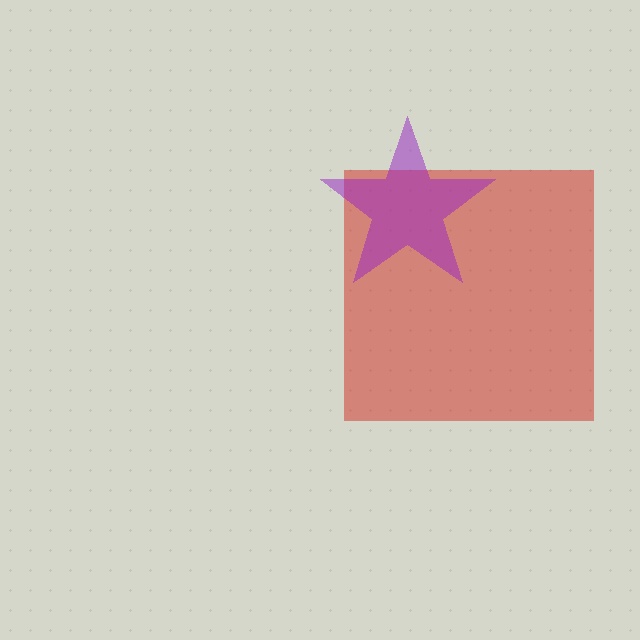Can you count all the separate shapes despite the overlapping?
Yes, there are 2 separate shapes.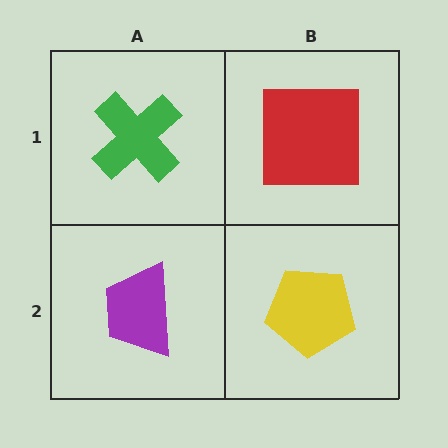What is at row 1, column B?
A red square.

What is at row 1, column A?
A green cross.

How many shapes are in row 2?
2 shapes.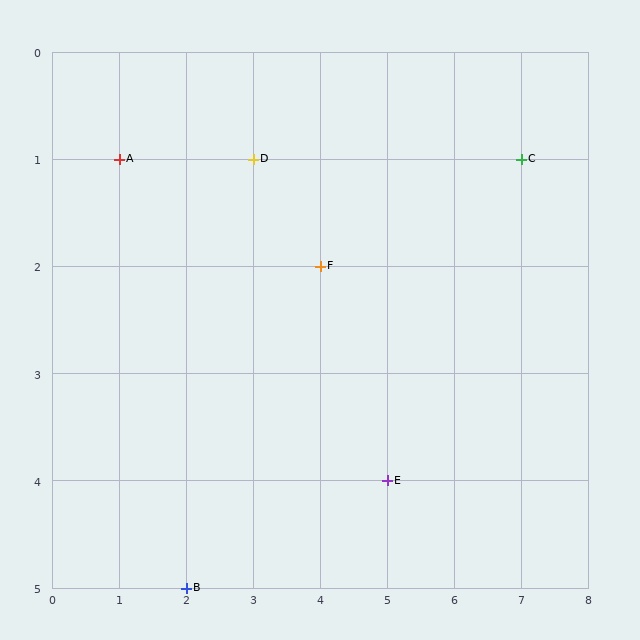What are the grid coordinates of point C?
Point C is at grid coordinates (7, 1).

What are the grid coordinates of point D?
Point D is at grid coordinates (3, 1).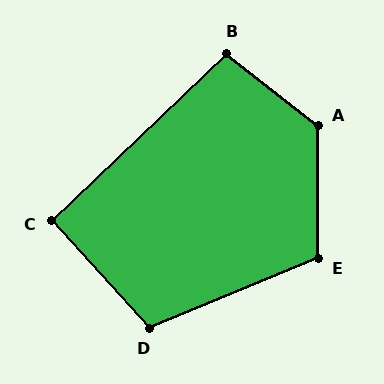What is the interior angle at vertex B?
Approximately 98 degrees (obtuse).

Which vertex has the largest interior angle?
A, at approximately 128 degrees.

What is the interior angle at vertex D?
Approximately 110 degrees (obtuse).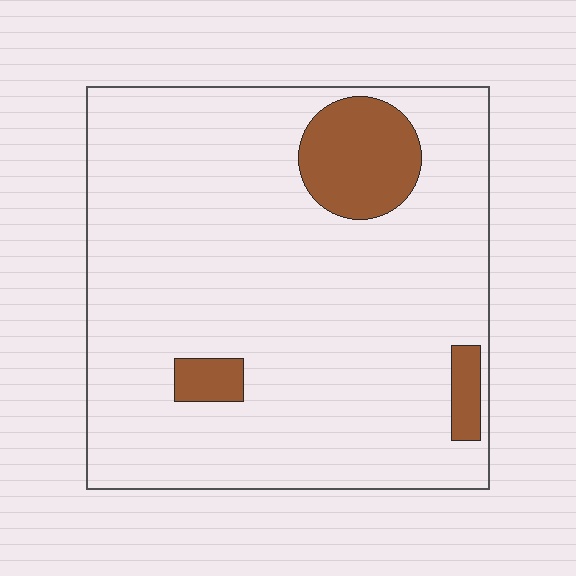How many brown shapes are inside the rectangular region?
3.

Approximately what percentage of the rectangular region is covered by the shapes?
Approximately 10%.